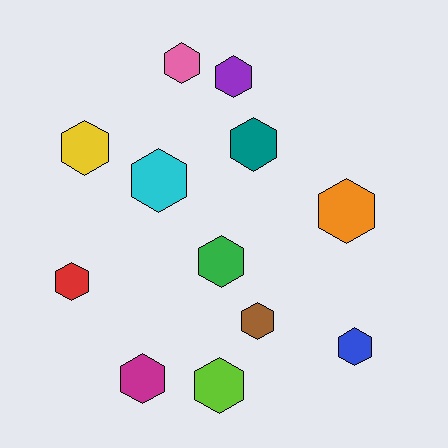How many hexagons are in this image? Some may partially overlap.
There are 12 hexagons.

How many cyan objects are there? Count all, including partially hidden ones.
There is 1 cyan object.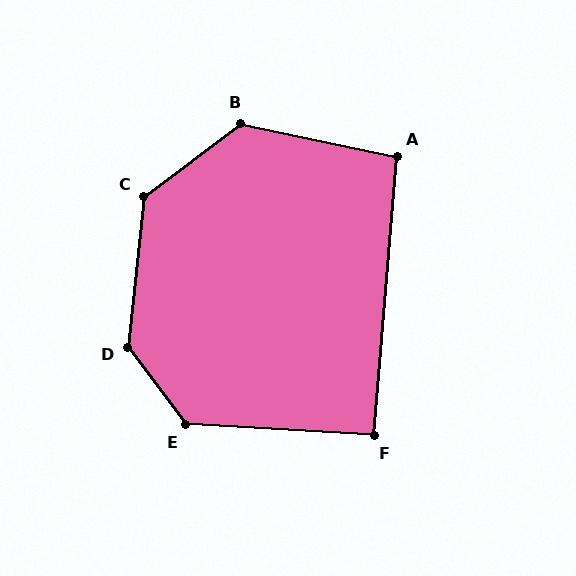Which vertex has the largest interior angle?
D, at approximately 137 degrees.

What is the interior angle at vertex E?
Approximately 130 degrees (obtuse).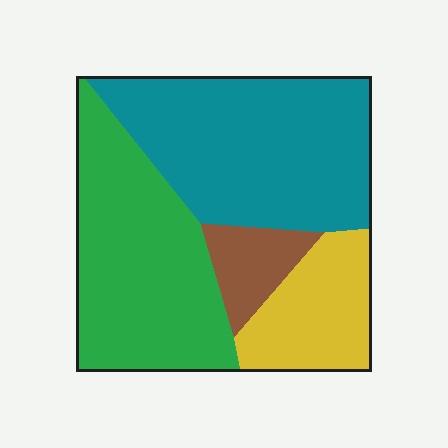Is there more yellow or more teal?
Teal.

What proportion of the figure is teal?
Teal covers about 40% of the figure.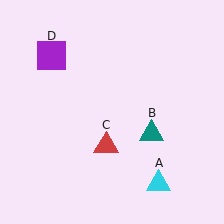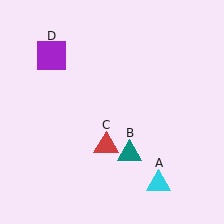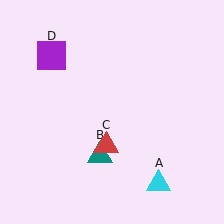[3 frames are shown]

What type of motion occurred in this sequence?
The teal triangle (object B) rotated clockwise around the center of the scene.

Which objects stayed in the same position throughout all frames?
Cyan triangle (object A) and red triangle (object C) and purple square (object D) remained stationary.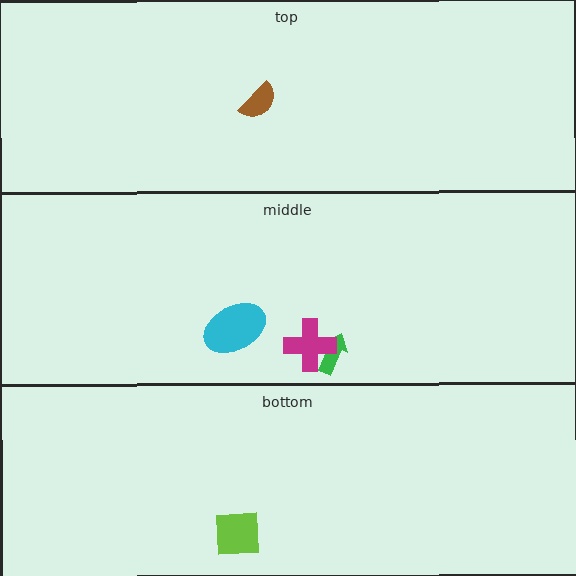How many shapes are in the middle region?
3.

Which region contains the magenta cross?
The middle region.